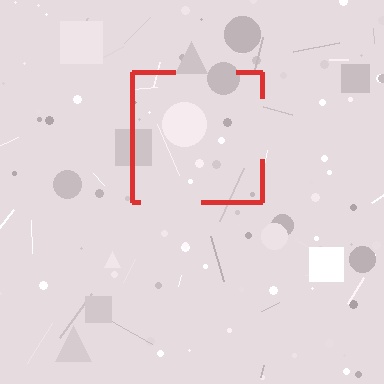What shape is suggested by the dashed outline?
The dashed outline suggests a square.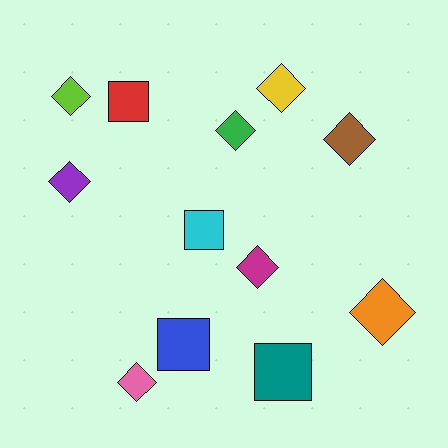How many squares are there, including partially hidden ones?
There are 4 squares.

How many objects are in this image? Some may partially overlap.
There are 12 objects.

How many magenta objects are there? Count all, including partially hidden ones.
There is 1 magenta object.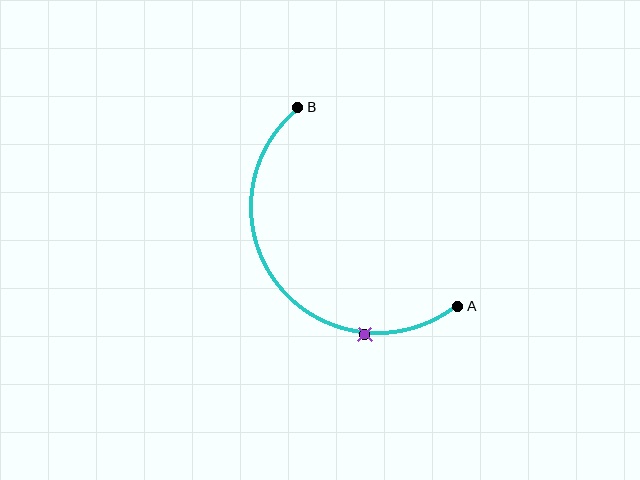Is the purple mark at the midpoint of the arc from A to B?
No. The purple mark lies on the arc but is closer to endpoint A. The arc midpoint would be at the point on the curve equidistant along the arc from both A and B.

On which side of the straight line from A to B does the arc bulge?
The arc bulges below and to the left of the straight line connecting A and B.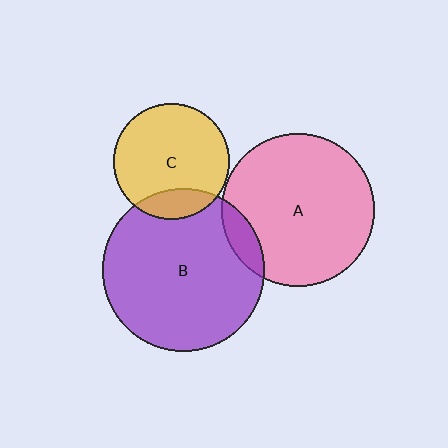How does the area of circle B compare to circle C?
Approximately 2.0 times.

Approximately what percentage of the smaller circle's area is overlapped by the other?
Approximately 15%.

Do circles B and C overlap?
Yes.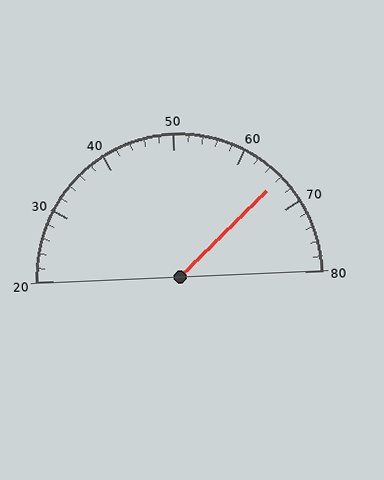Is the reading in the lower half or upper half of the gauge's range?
The reading is in the upper half of the range (20 to 80).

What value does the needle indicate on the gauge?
The needle indicates approximately 66.